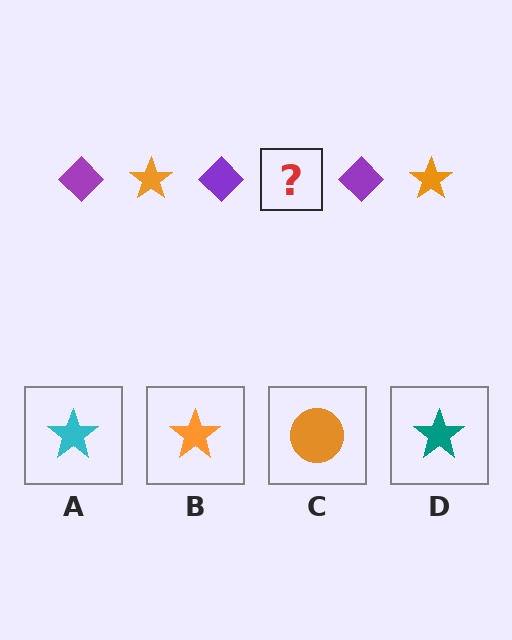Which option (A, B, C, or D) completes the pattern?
B.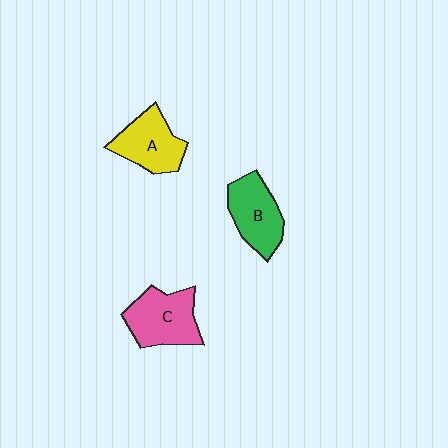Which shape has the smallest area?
Shape A (yellow).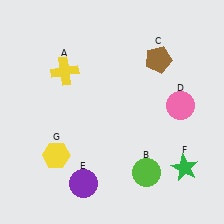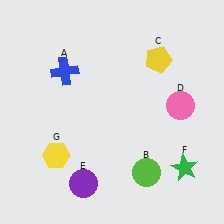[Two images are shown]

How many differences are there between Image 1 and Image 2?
There are 2 differences between the two images.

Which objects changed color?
A changed from yellow to blue. C changed from brown to yellow.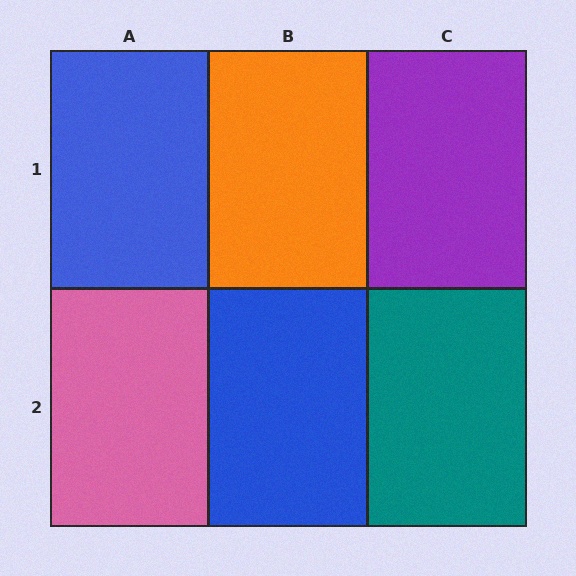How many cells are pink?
1 cell is pink.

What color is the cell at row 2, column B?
Blue.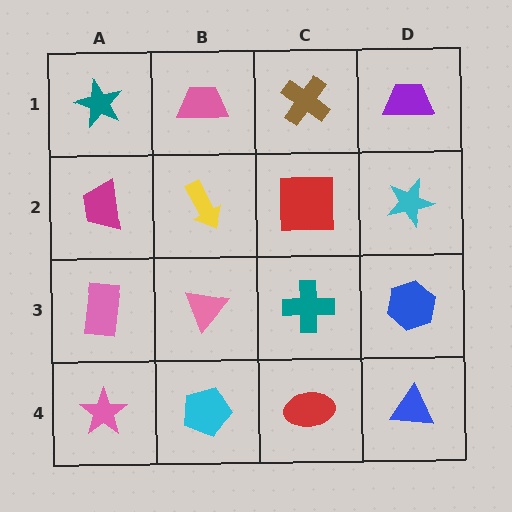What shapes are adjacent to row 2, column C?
A brown cross (row 1, column C), a teal cross (row 3, column C), a yellow arrow (row 2, column B), a cyan star (row 2, column D).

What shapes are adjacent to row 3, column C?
A red square (row 2, column C), a red ellipse (row 4, column C), a pink triangle (row 3, column B), a blue hexagon (row 3, column D).